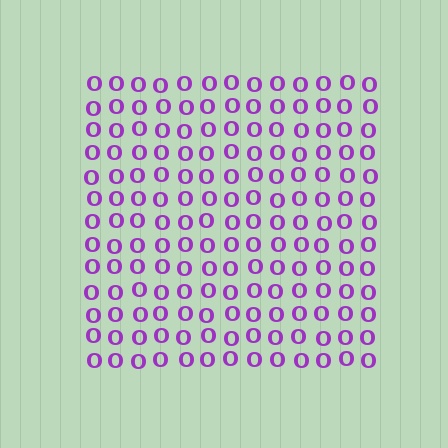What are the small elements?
The small elements are letter O's.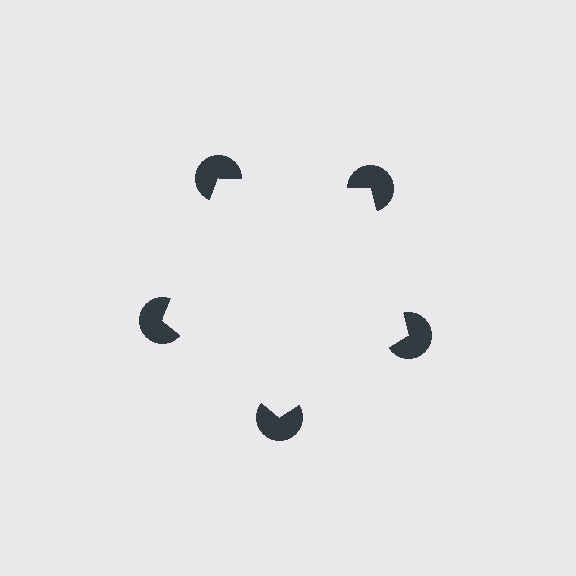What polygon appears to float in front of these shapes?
An illusory pentagon — its edges are inferred from the aligned wedge cuts in the pac-man discs, not physically drawn.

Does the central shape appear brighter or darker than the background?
It typically appears slightly brighter than the background, even though no actual brightness change is drawn.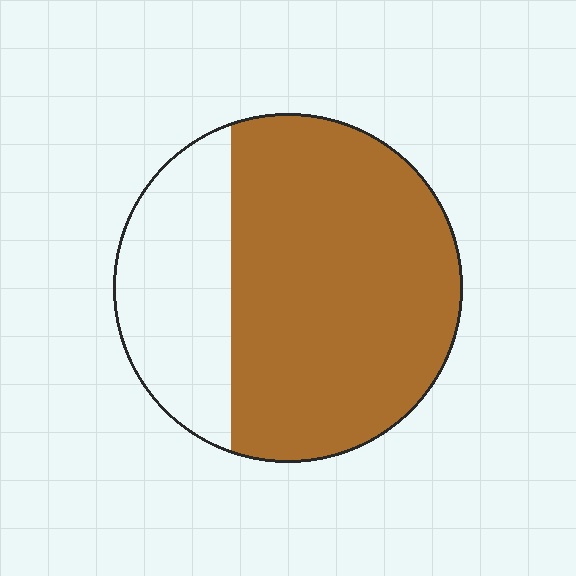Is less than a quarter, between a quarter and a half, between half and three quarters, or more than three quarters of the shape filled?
Between half and three quarters.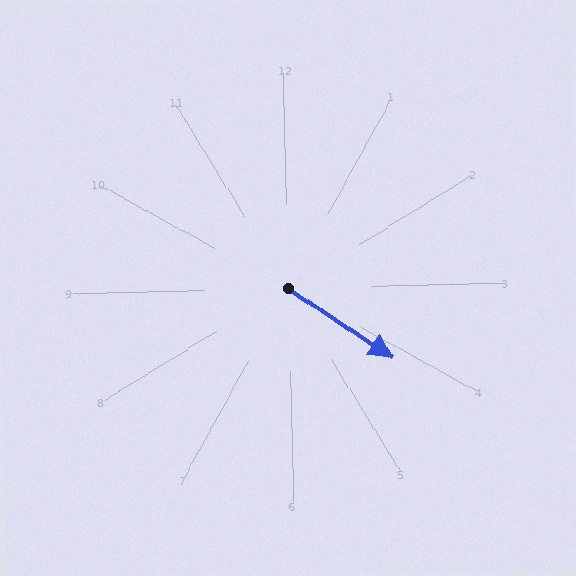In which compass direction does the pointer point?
Southeast.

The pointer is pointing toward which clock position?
Roughly 4 o'clock.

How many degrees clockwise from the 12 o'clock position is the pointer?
Approximately 125 degrees.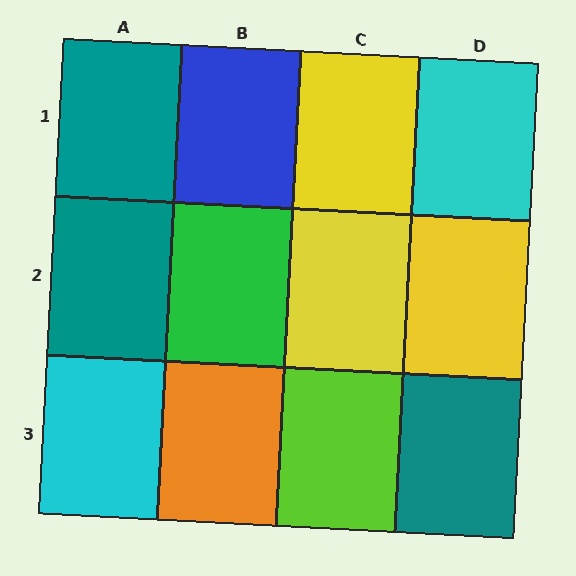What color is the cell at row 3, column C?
Lime.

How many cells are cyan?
2 cells are cyan.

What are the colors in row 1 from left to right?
Teal, blue, yellow, cyan.